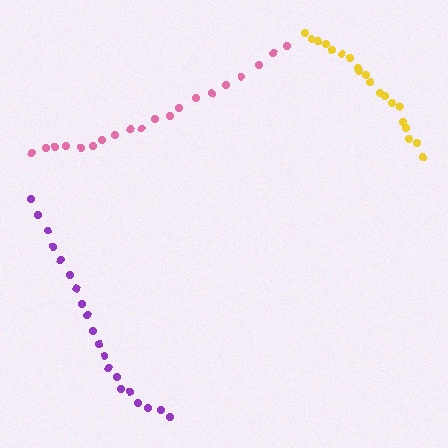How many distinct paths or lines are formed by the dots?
There are 3 distinct paths.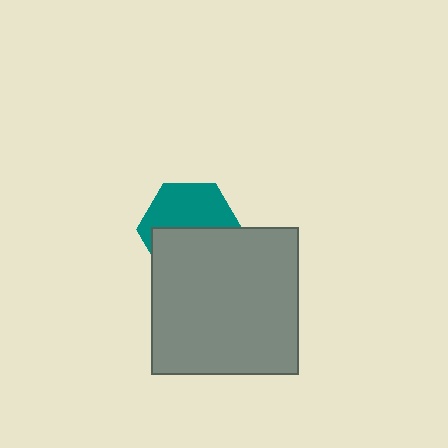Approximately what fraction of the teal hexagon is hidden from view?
Roughly 50% of the teal hexagon is hidden behind the gray square.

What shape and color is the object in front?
The object in front is a gray square.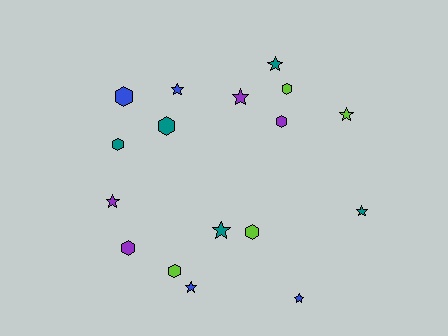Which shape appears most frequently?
Star, with 9 objects.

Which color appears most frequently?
Teal, with 5 objects.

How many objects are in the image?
There are 17 objects.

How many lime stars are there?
There is 1 lime star.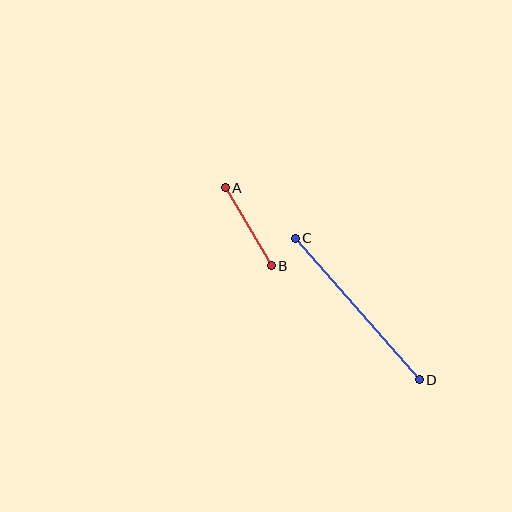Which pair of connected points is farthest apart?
Points C and D are farthest apart.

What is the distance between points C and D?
The distance is approximately 188 pixels.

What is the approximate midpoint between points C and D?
The midpoint is at approximately (357, 309) pixels.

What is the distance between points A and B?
The distance is approximately 91 pixels.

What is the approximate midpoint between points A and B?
The midpoint is at approximately (248, 227) pixels.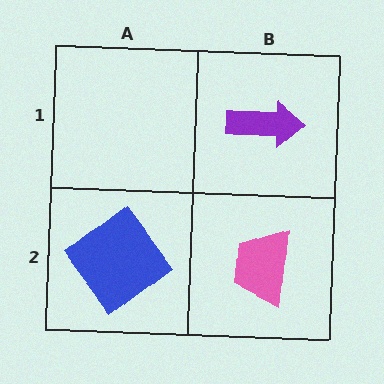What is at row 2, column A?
A blue diamond.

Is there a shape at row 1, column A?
No, that cell is empty.